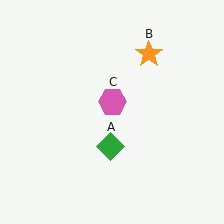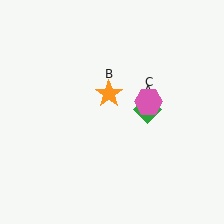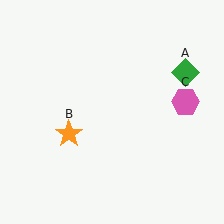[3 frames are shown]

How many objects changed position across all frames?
3 objects changed position: green diamond (object A), orange star (object B), pink hexagon (object C).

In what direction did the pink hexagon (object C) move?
The pink hexagon (object C) moved right.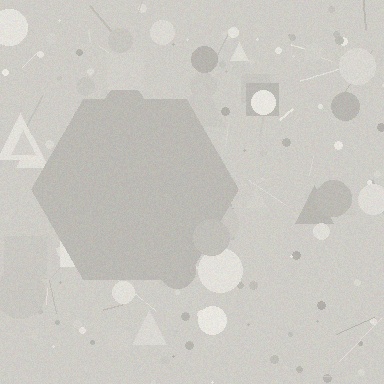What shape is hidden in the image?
A hexagon is hidden in the image.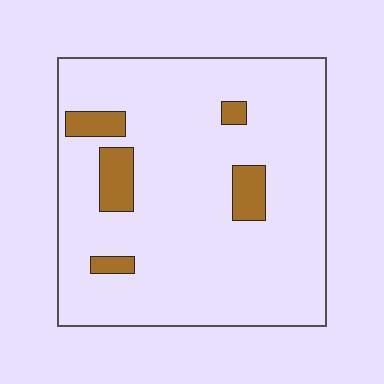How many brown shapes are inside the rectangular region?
5.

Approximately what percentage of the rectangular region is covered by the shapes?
Approximately 10%.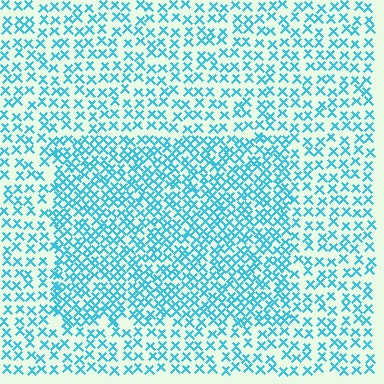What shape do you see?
I see a rectangle.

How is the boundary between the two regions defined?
The boundary is defined by a change in element density (approximately 1.8x ratio). All elements are the same color, size, and shape.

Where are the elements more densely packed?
The elements are more densely packed inside the rectangle boundary.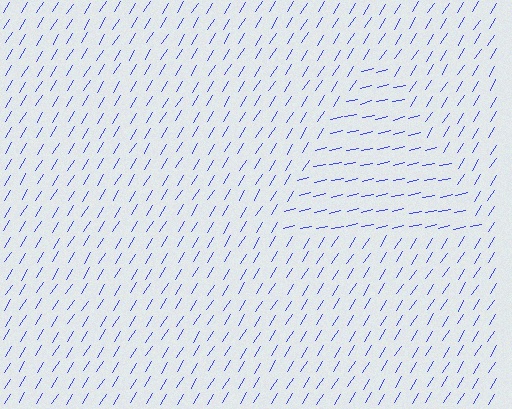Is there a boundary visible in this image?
Yes, there is a texture boundary formed by a change in line orientation.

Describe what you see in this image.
The image is filled with small blue line segments. A triangle region in the image has lines oriented differently from the surrounding lines, creating a visible texture boundary.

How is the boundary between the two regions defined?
The boundary is defined purely by a change in line orientation (approximately 45 degrees difference). All lines are the same color and thickness.